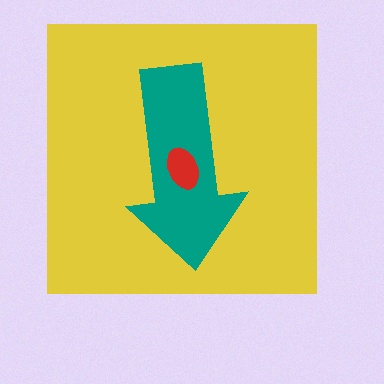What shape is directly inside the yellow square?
The teal arrow.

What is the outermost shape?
The yellow square.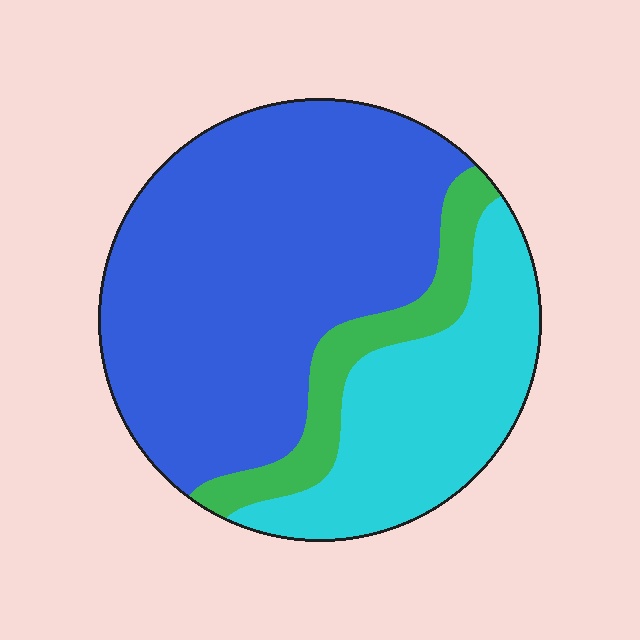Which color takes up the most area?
Blue, at roughly 60%.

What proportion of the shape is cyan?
Cyan takes up about one quarter (1/4) of the shape.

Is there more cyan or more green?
Cyan.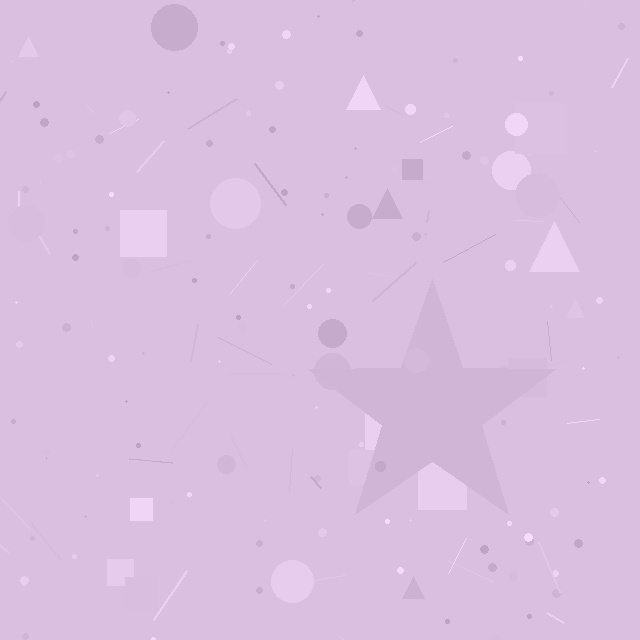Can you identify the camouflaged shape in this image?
The camouflaged shape is a star.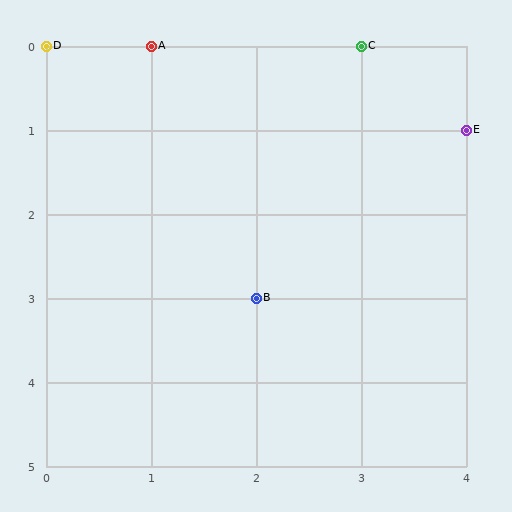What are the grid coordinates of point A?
Point A is at grid coordinates (1, 0).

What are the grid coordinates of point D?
Point D is at grid coordinates (0, 0).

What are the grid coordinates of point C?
Point C is at grid coordinates (3, 0).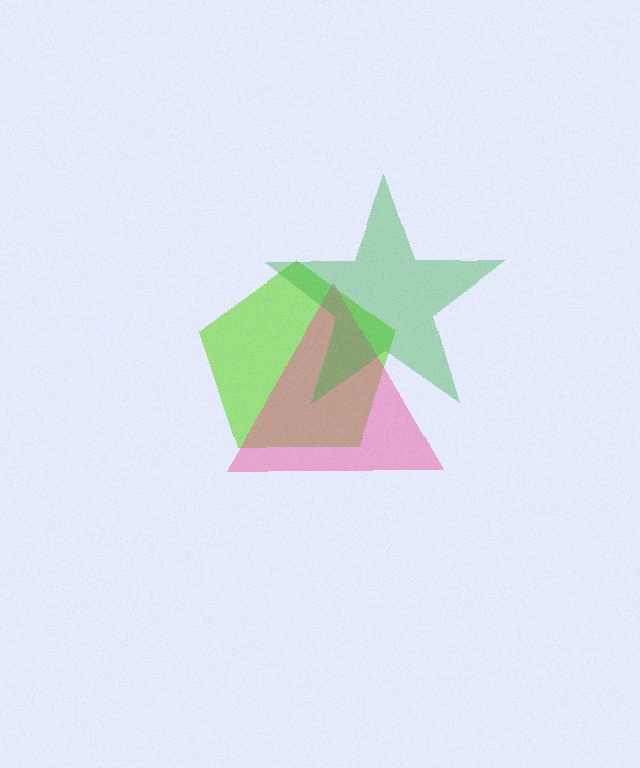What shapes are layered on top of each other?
The layered shapes are: a lime pentagon, a pink triangle, a green star.